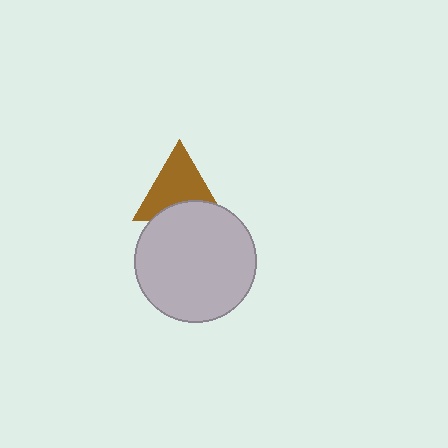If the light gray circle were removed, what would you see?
You would see the complete brown triangle.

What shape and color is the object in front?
The object in front is a light gray circle.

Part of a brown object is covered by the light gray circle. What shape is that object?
It is a triangle.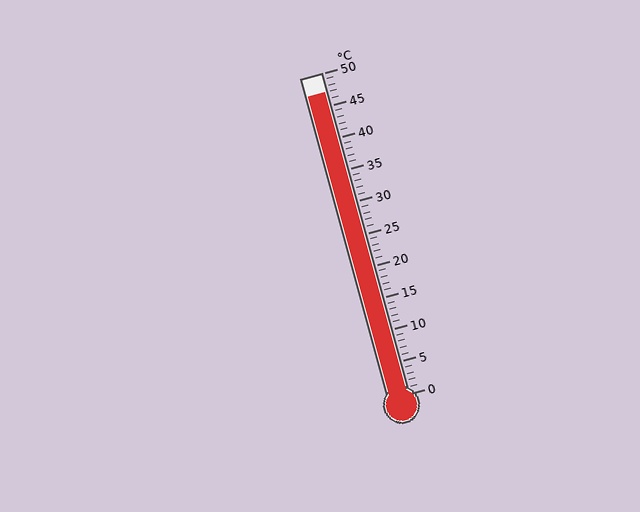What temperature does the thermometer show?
The thermometer shows approximately 47°C.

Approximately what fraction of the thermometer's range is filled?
The thermometer is filled to approximately 95% of its range.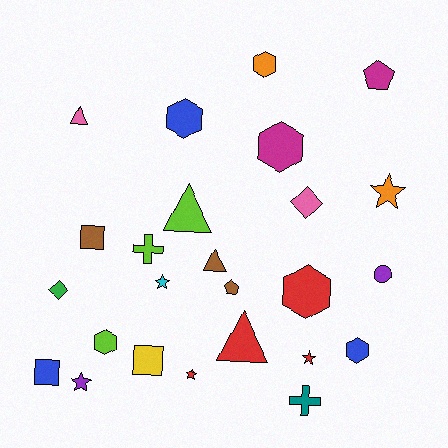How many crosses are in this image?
There are 2 crosses.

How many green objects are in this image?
There is 1 green object.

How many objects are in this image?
There are 25 objects.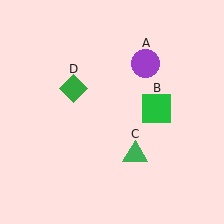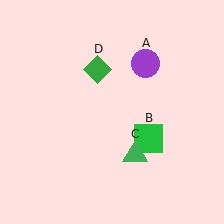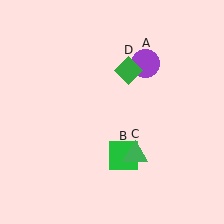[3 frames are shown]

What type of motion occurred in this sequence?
The green square (object B), green diamond (object D) rotated clockwise around the center of the scene.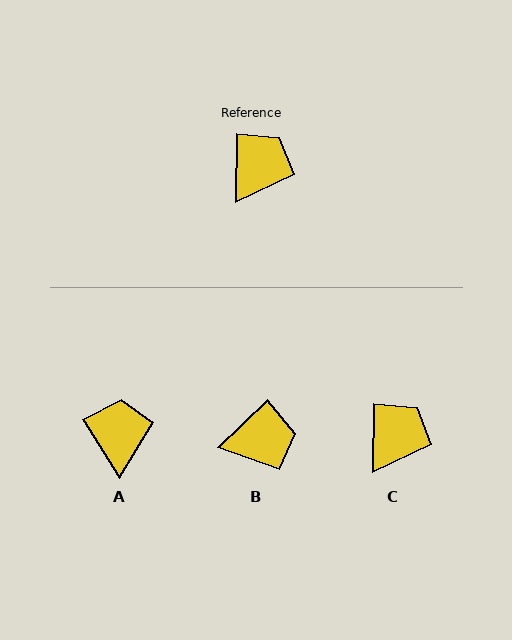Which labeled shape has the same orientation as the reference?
C.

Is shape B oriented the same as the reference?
No, it is off by about 45 degrees.